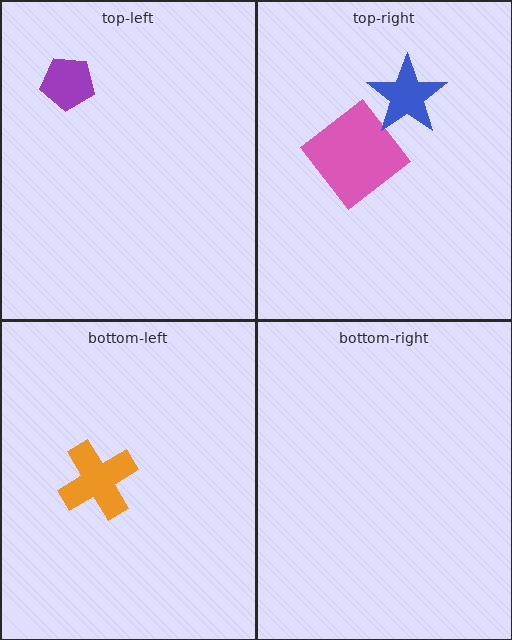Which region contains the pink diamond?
The top-right region.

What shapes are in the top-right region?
The pink diamond, the blue star.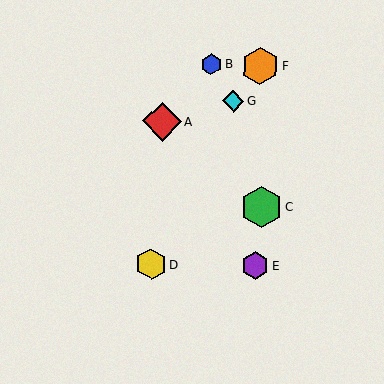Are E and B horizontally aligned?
No, E is at y≈265 and B is at y≈64.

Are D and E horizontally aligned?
Yes, both are at y≈264.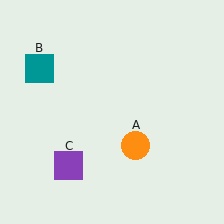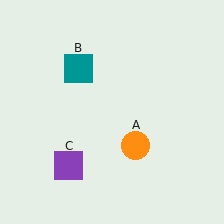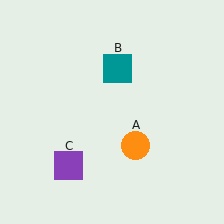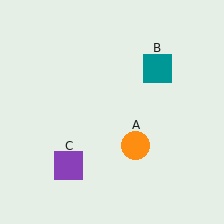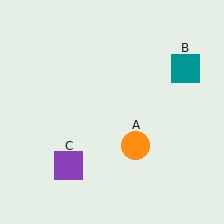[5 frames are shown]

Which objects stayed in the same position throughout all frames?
Orange circle (object A) and purple square (object C) remained stationary.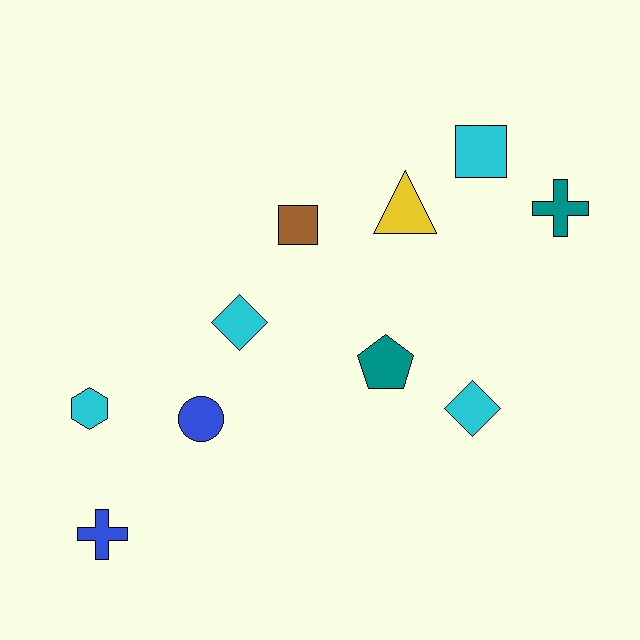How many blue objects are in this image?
There are 2 blue objects.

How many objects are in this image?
There are 10 objects.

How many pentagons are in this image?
There is 1 pentagon.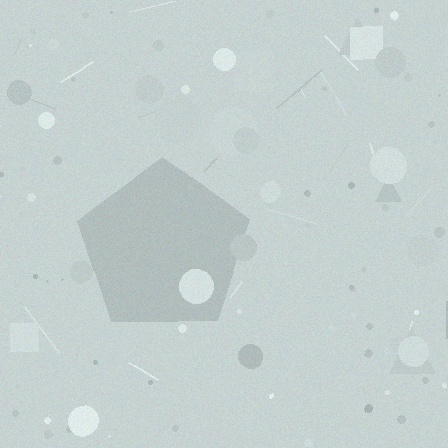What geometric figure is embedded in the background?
A pentagon is embedded in the background.